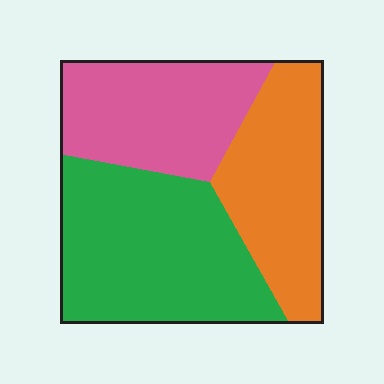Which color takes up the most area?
Green, at roughly 40%.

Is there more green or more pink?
Green.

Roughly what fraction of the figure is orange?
Orange covers about 30% of the figure.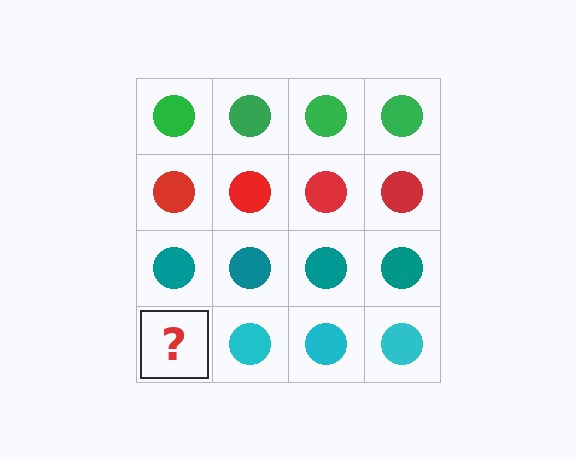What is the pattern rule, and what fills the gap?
The rule is that each row has a consistent color. The gap should be filled with a cyan circle.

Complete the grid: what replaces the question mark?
The question mark should be replaced with a cyan circle.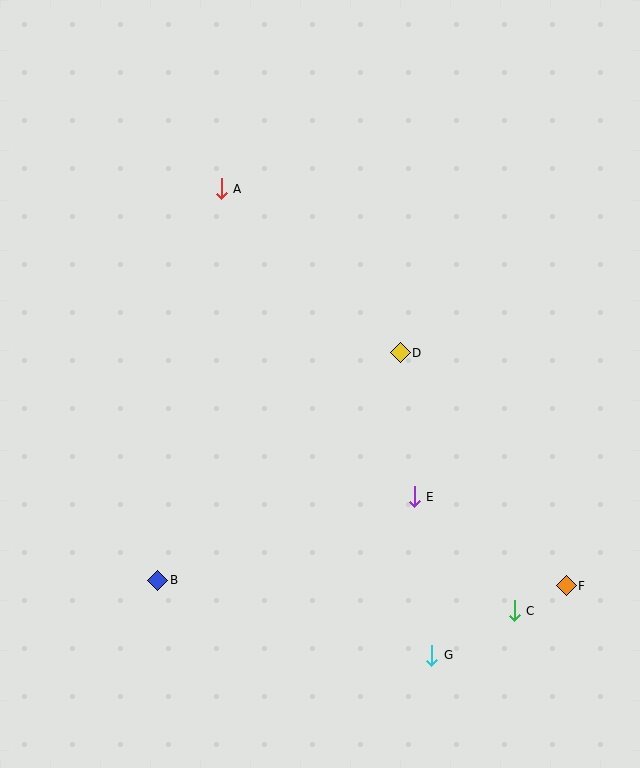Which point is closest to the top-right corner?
Point D is closest to the top-right corner.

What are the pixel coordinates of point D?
Point D is at (400, 353).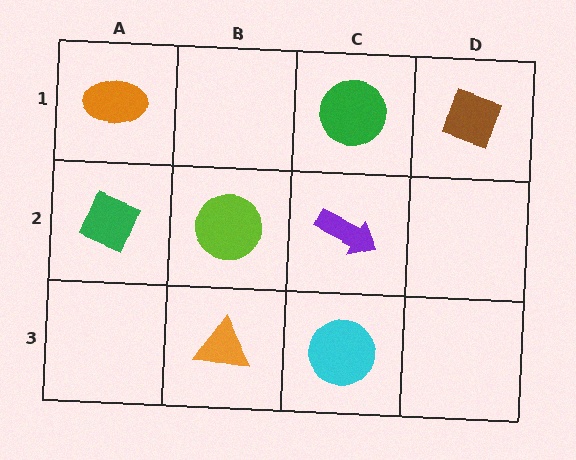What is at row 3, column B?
An orange triangle.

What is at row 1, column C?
A green circle.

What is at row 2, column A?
A green diamond.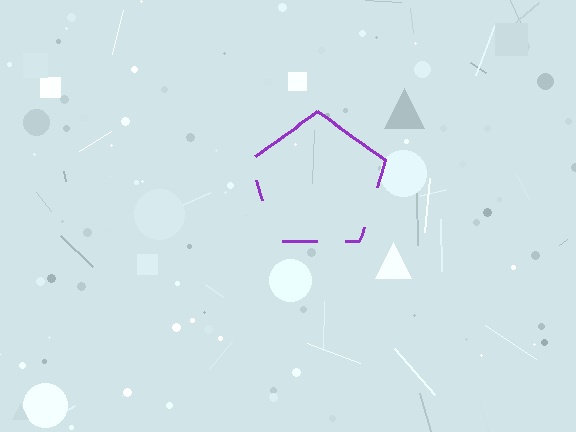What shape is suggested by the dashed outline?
The dashed outline suggests a pentagon.